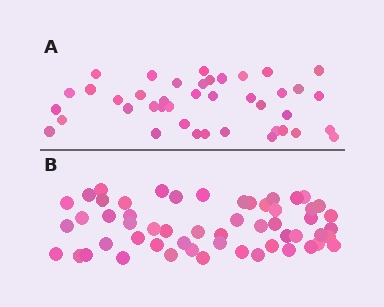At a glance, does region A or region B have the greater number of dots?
Region B (the bottom region) has more dots.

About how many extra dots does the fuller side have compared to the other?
Region B has approximately 15 more dots than region A.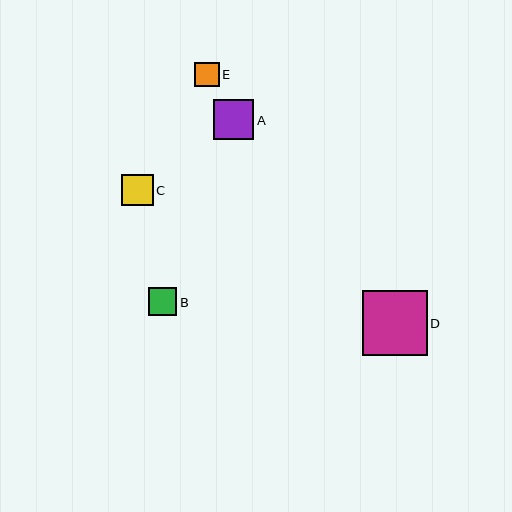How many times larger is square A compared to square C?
Square A is approximately 1.3 times the size of square C.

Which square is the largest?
Square D is the largest with a size of approximately 64 pixels.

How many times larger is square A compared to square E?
Square A is approximately 1.6 times the size of square E.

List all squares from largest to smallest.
From largest to smallest: D, A, C, B, E.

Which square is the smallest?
Square E is the smallest with a size of approximately 24 pixels.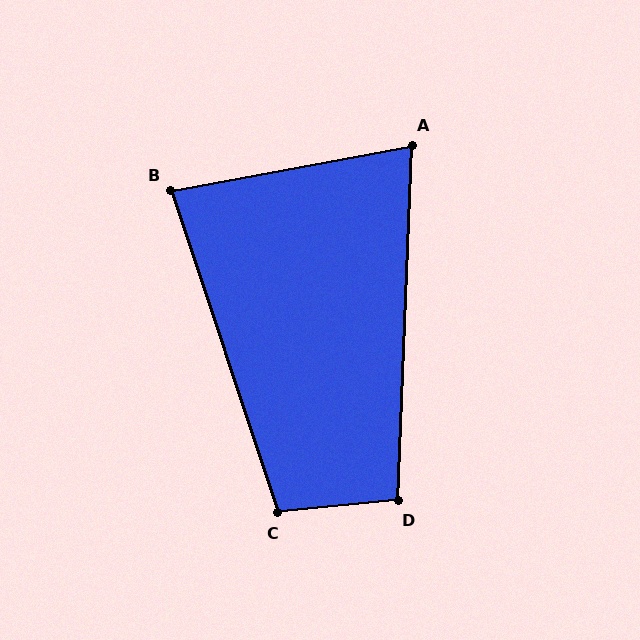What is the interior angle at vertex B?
Approximately 82 degrees (acute).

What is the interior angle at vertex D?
Approximately 98 degrees (obtuse).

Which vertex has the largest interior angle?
C, at approximately 103 degrees.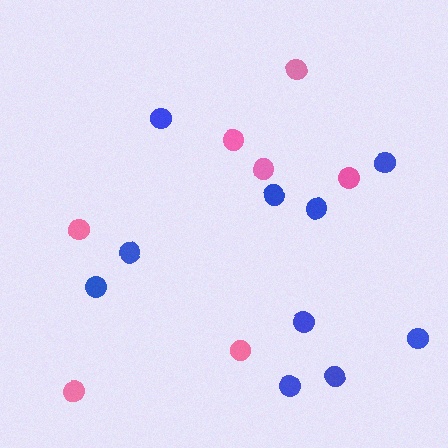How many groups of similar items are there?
There are 2 groups: one group of pink circles (7) and one group of blue circles (10).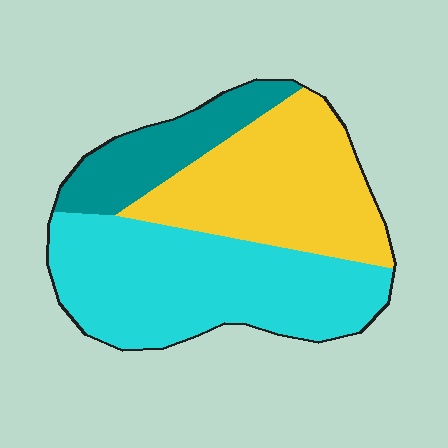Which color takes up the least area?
Teal, at roughly 15%.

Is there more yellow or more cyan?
Cyan.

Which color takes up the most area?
Cyan, at roughly 45%.